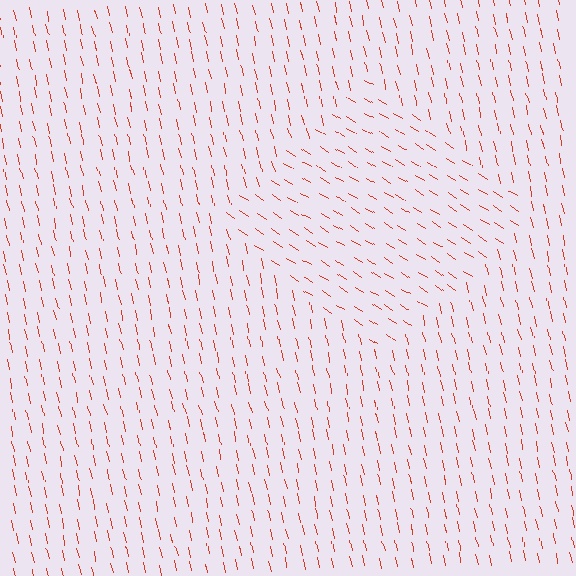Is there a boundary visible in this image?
Yes, there is a texture boundary formed by a change in line orientation.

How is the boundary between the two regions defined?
The boundary is defined purely by a change in line orientation (approximately 45 degrees difference). All lines are the same color and thickness.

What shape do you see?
I see a diamond.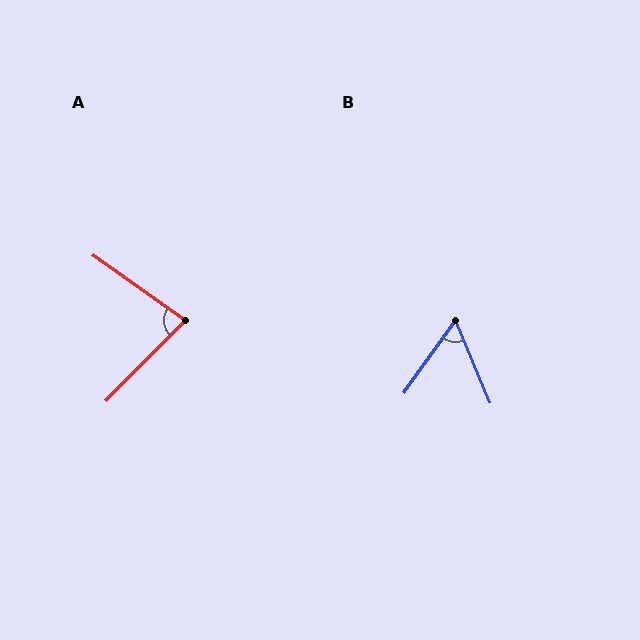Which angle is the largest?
A, at approximately 81 degrees.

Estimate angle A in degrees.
Approximately 81 degrees.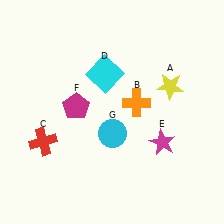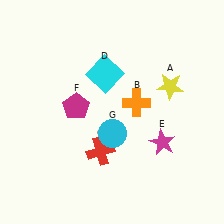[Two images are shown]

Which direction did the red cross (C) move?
The red cross (C) moved right.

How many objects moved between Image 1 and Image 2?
1 object moved between the two images.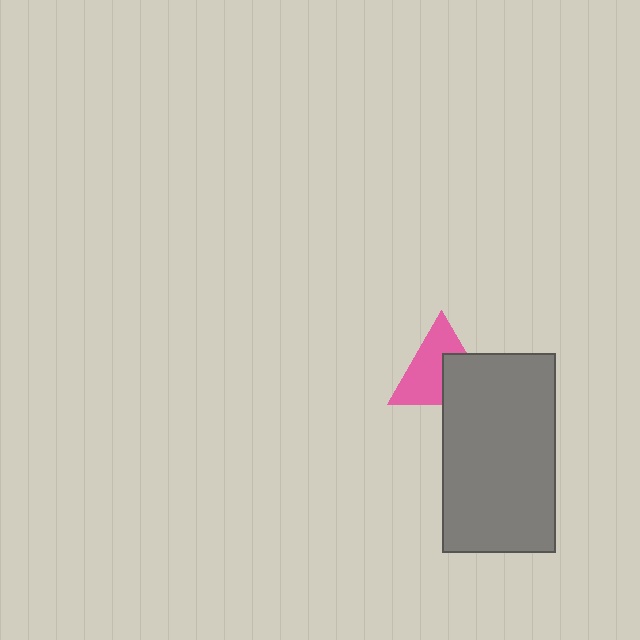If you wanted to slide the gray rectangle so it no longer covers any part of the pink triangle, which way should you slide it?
Slide it toward the lower-right — that is the most direct way to separate the two shapes.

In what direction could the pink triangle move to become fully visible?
The pink triangle could move toward the upper-left. That would shift it out from behind the gray rectangle entirely.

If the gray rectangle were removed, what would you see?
You would see the complete pink triangle.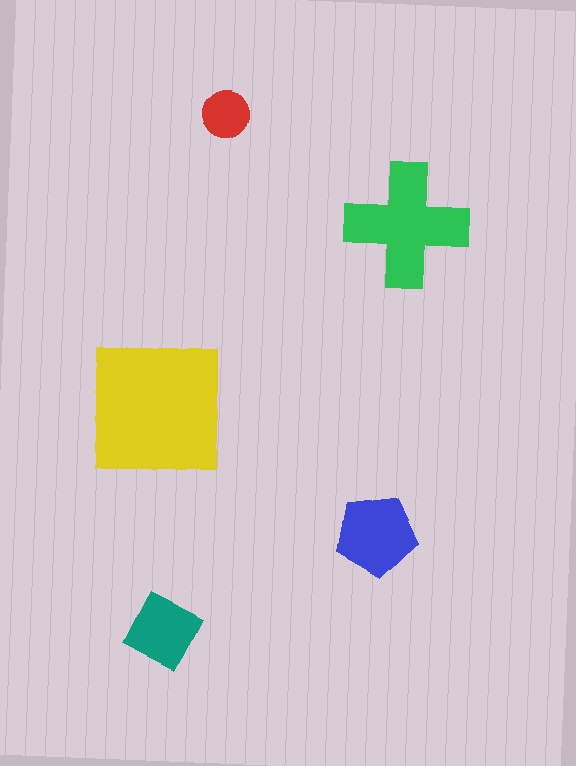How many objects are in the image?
There are 5 objects in the image.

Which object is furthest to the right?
The green cross is rightmost.